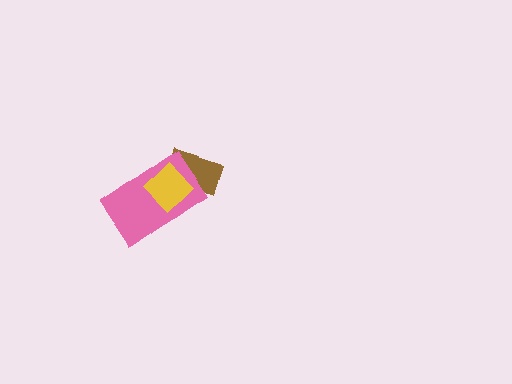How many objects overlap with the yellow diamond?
2 objects overlap with the yellow diamond.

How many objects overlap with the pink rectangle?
2 objects overlap with the pink rectangle.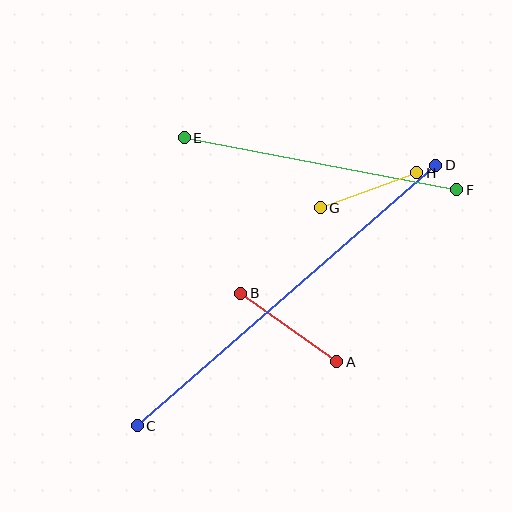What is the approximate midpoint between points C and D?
The midpoint is at approximately (286, 296) pixels.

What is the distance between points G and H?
The distance is approximately 103 pixels.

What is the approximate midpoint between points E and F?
The midpoint is at approximately (321, 164) pixels.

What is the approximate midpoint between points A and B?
The midpoint is at approximately (289, 327) pixels.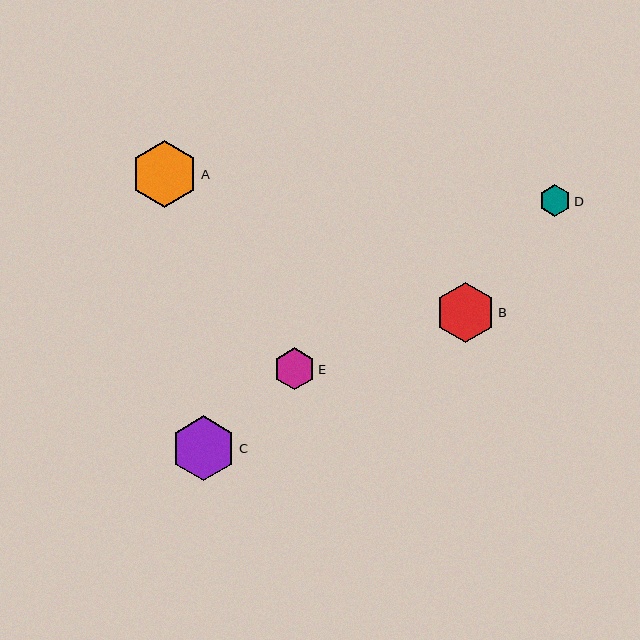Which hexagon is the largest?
Hexagon A is the largest with a size of approximately 67 pixels.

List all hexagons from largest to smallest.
From largest to smallest: A, C, B, E, D.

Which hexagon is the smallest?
Hexagon D is the smallest with a size of approximately 32 pixels.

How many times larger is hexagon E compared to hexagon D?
Hexagon E is approximately 1.3 times the size of hexagon D.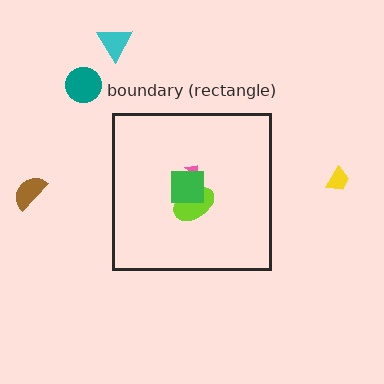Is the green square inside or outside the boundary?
Inside.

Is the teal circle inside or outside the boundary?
Outside.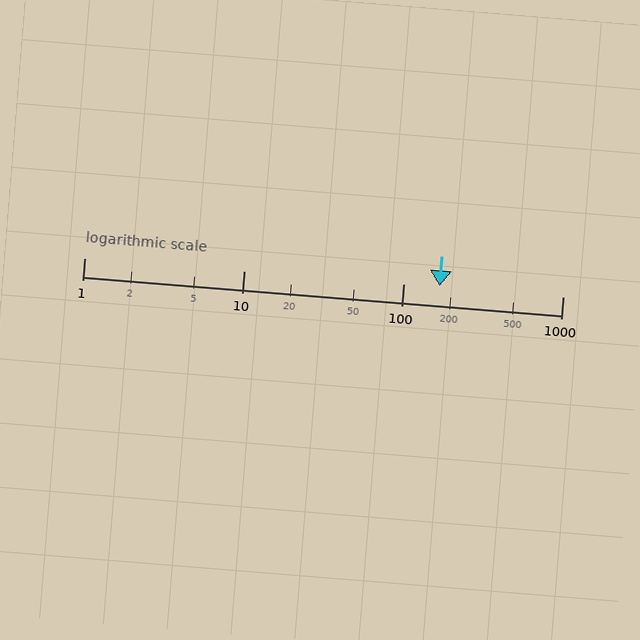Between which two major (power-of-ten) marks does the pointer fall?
The pointer is between 100 and 1000.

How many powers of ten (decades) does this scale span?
The scale spans 3 decades, from 1 to 1000.